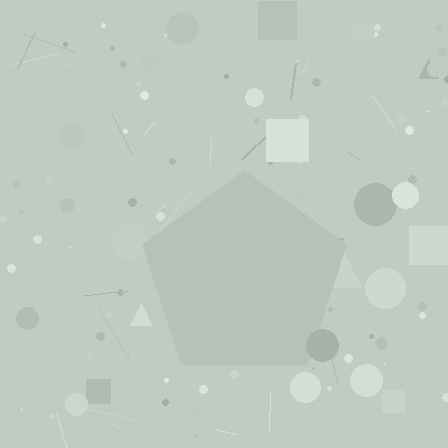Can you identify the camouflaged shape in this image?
The camouflaged shape is a pentagon.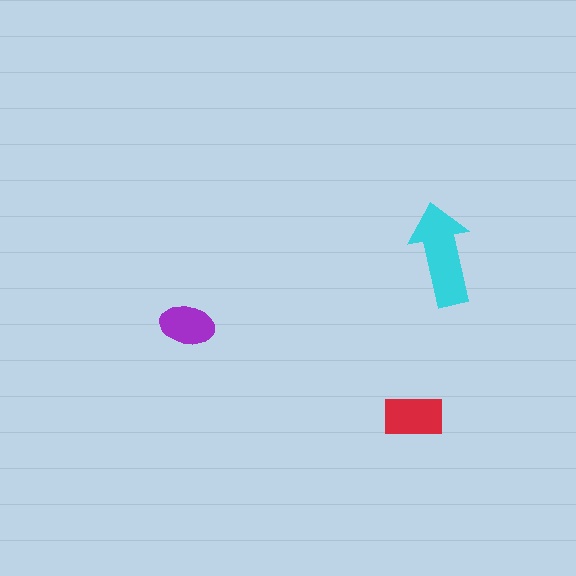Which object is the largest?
The cyan arrow.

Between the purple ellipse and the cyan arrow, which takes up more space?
The cyan arrow.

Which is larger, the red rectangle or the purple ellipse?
The red rectangle.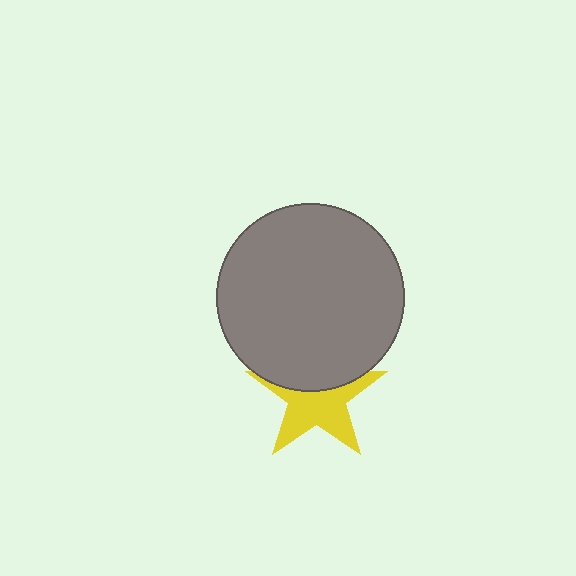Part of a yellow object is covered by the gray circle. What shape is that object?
It is a star.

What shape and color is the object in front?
The object in front is a gray circle.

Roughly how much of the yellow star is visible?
About half of it is visible (roughly 61%).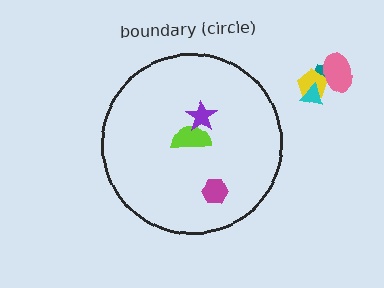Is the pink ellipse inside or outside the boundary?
Outside.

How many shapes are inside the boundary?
3 inside, 4 outside.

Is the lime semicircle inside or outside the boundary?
Inside.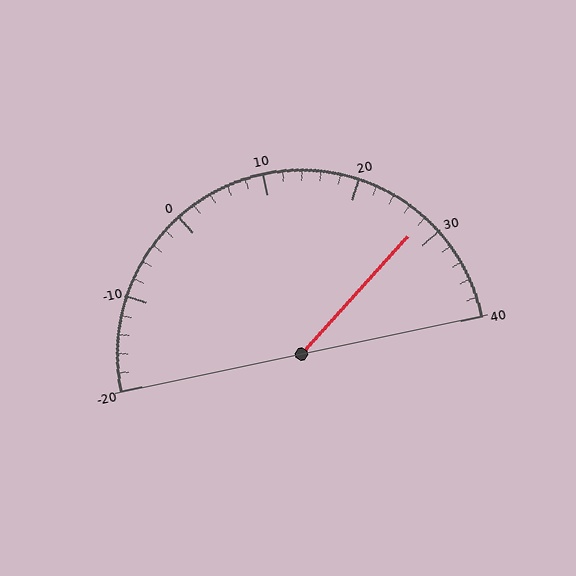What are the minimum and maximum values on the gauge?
The gauge ranges from -20 to 40.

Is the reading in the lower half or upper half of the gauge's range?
The reading is in the upper half of the range (-20 to 40).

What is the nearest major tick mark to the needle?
The nearest major tick mark is 30.